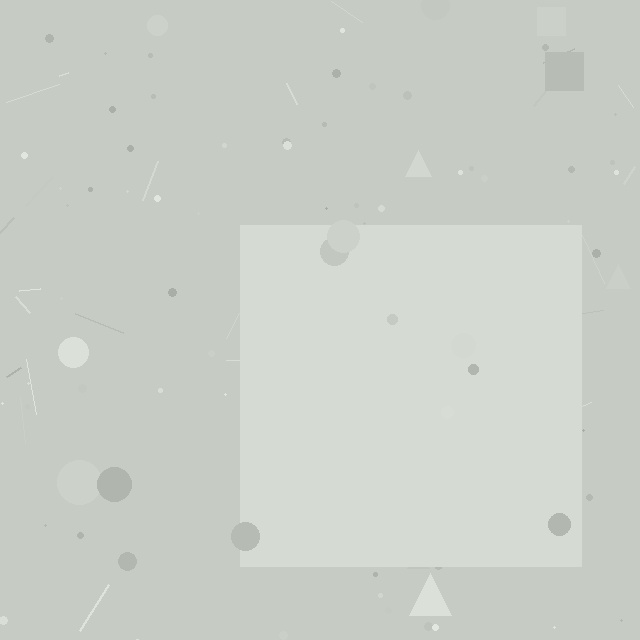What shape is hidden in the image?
A square is hidden in the image.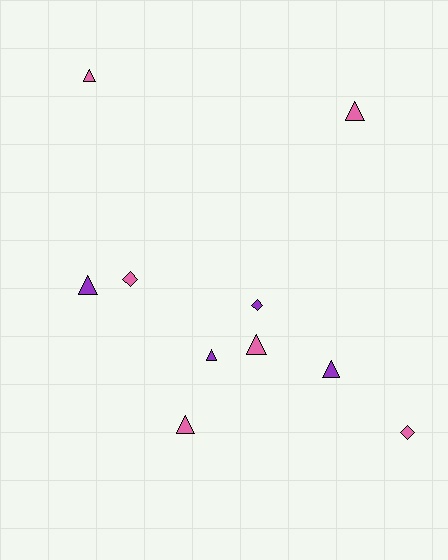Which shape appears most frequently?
Triangle, with 7 objects.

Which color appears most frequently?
Pink, with 6 objects.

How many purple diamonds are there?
There is 1 purple diamond.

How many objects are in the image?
There are 10 objects.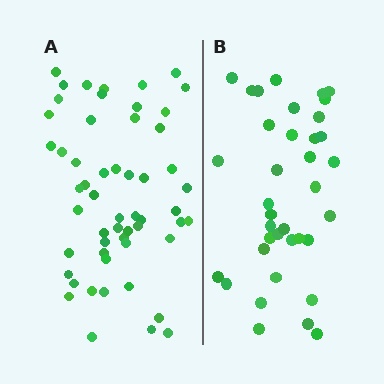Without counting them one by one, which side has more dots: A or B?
Region A (the left region) has more dots.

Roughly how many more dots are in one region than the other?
Region A has approximately 20 more dots than region B.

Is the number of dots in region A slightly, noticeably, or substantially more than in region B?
Region A has substantially more. The ratio is roughly 1.5 to 1.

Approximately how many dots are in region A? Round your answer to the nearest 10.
About 60 dots. (The exact count is 55, which rounds to 60.)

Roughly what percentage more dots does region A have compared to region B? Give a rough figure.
About 50% more.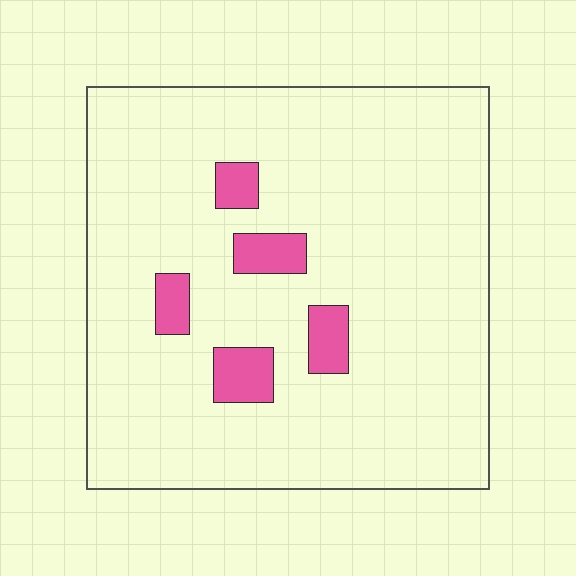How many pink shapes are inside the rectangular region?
5.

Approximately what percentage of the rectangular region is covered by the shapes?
Approximately 10%.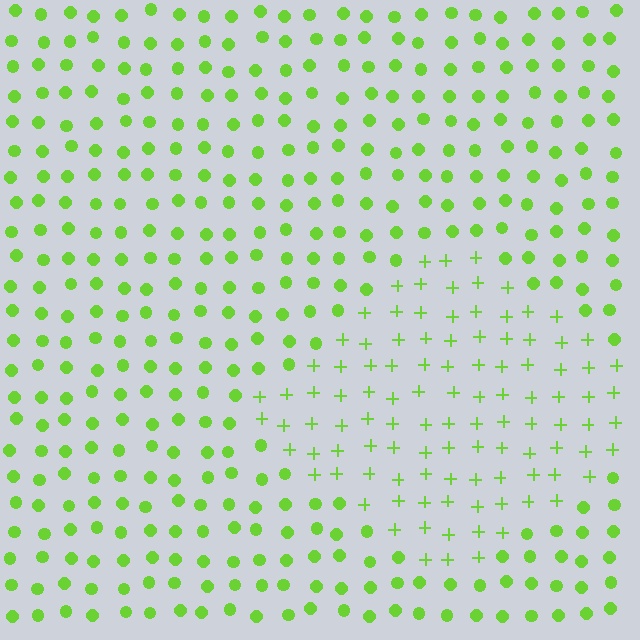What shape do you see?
I see a diamond.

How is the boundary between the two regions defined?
The boundary is defined by a change in element shape: plus signs inside vs. circles outside. All elements share the same color and spacing.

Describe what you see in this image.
The image is filled with small lime elements arranged in a uniform grid. A diamond-shaped region contains plus signs, while the surrounding area contains circles. The boundary is defined purely by the change in element shape.